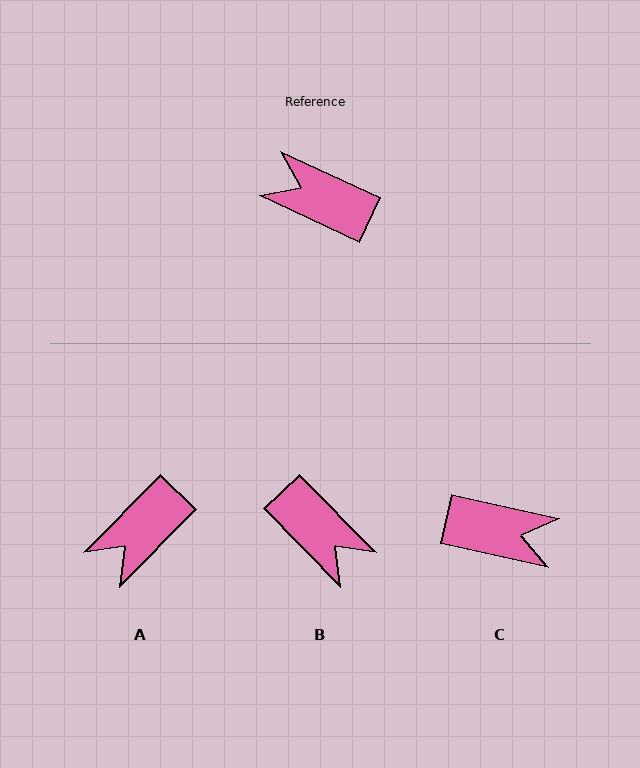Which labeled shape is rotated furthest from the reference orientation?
C, about 167 degrees away.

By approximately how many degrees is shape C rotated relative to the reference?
Approximately 167 degrees clockwise.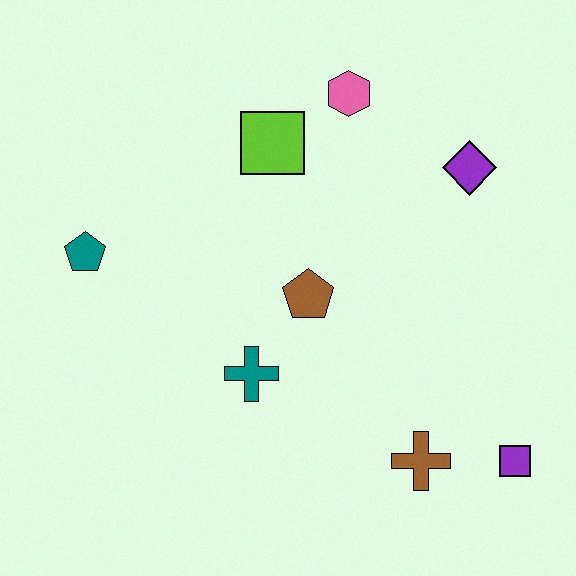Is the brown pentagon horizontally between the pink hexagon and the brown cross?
No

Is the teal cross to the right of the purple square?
No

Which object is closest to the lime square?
The pink hexagon is closest to the lime square.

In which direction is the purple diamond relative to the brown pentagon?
The purple diamond is to the right of the brown pentagon.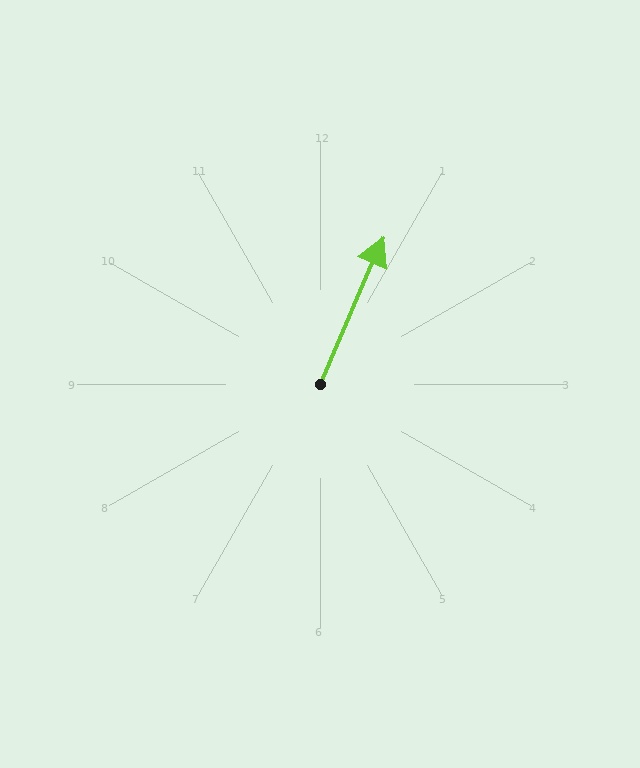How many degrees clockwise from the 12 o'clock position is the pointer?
Approximately 23 degrees.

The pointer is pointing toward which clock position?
Roughly 1 o'clock.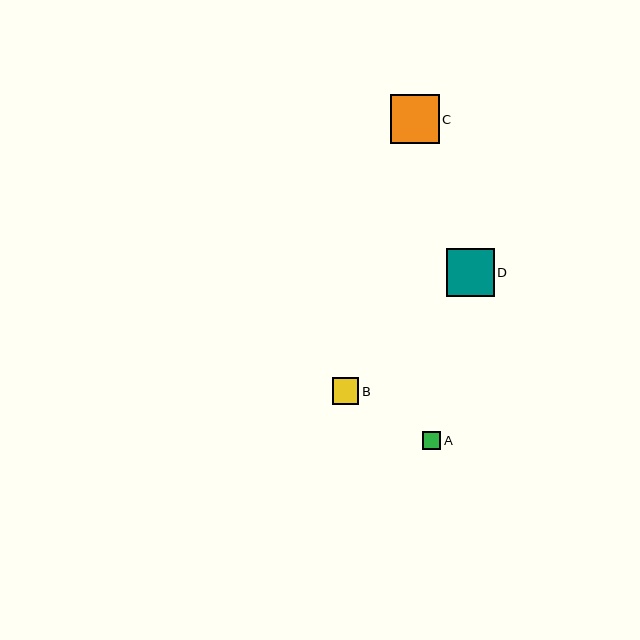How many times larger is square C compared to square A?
Square C is approximately 2.7 times the size of square A.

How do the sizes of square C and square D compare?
Square C and square D are approximately the same size.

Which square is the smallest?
Square A is the smallest with a size of approximately 18 pixels.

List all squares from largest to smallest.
From largest to smallest: C, D, B, A.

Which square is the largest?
Square C is the largest with a size of approximately 48 pixels.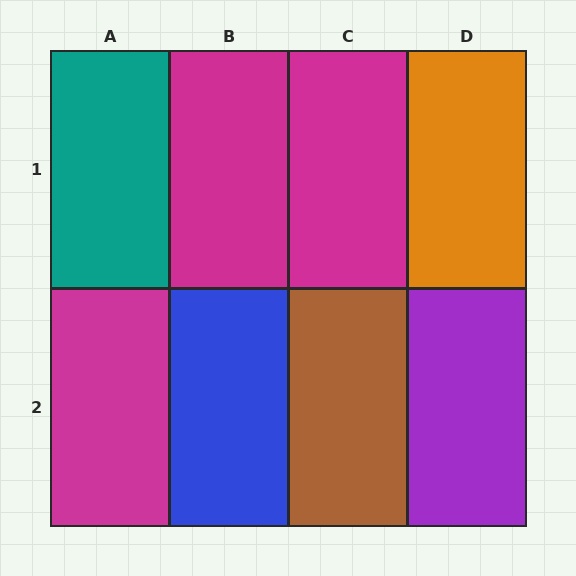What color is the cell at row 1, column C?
Magenta.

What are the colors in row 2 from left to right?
Magenta, blue, brown, purple.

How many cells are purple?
1 cell is purple.